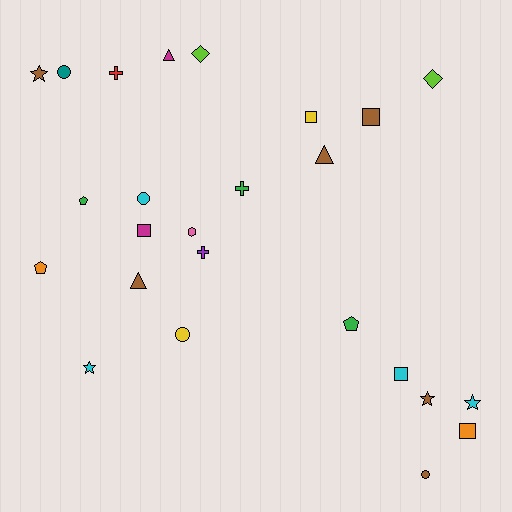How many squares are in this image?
There are 5 squares.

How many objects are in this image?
There are 25 objects.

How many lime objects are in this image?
There are 2 lime objects.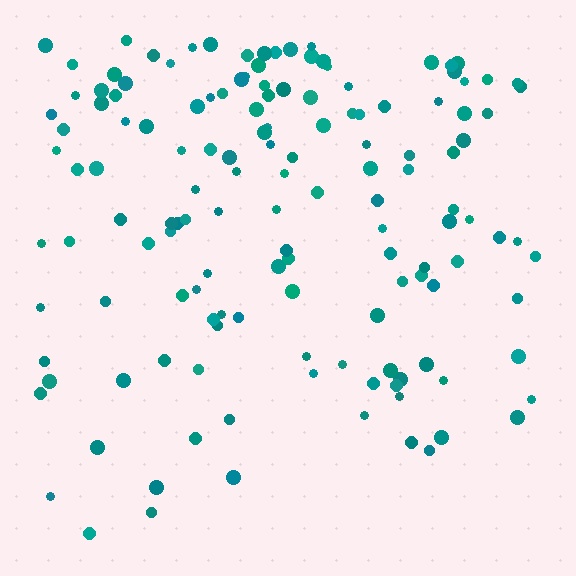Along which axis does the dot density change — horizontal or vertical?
Vertical.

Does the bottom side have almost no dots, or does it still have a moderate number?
Still a moderate number, just noticeably fewer than the top.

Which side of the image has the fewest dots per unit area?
The bottom.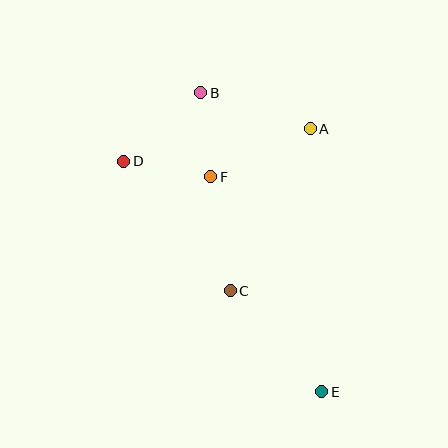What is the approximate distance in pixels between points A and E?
The distance between A and E is approximately 263 pixels.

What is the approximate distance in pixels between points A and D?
The distance between A and D is approximately 189 pixels.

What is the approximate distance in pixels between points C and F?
The distance between C and F is approximately 116 pixels.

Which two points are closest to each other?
Points B and F are closest to each other.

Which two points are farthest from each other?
Points B and E are farthest from each other.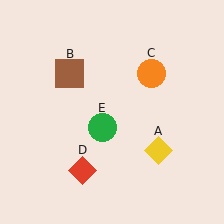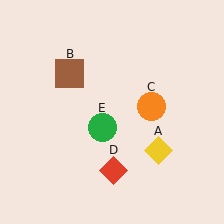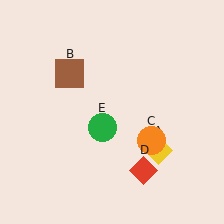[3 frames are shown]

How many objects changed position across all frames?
2 objects changed position: orange circle (object C), red diamond (object D).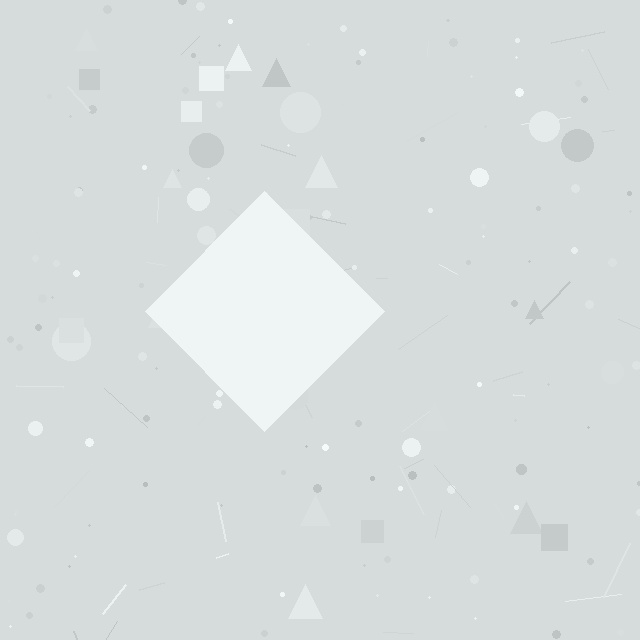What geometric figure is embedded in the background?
A diamond is embedded in the background.